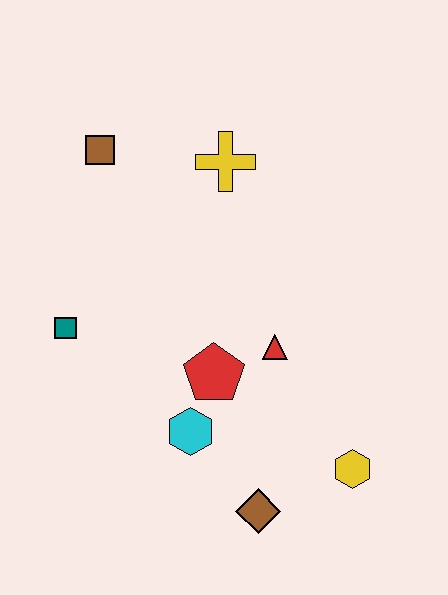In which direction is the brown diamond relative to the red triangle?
The brown diamond is below the red triangle.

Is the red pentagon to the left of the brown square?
No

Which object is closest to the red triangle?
The red pentagon is closest to the red triangle.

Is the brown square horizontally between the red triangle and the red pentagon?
No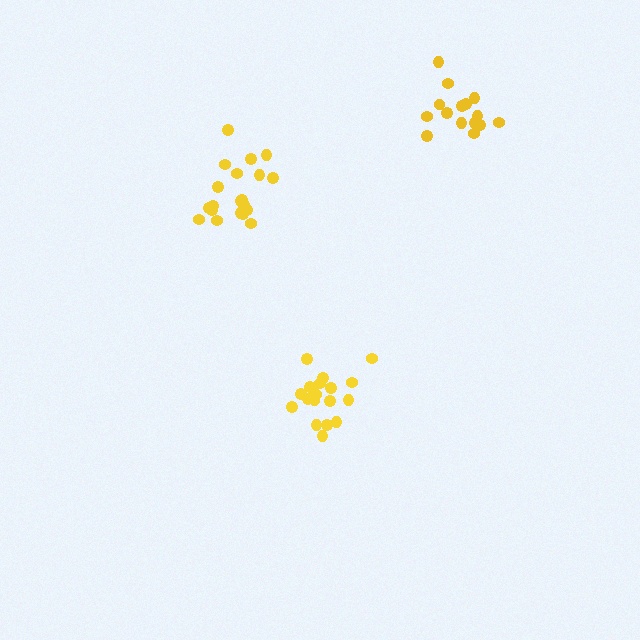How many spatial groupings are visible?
There are 3 spatial groupings.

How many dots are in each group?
Group 1: 19 dots, Group 2: 15 dots, Group 3: 20 dots (54 total).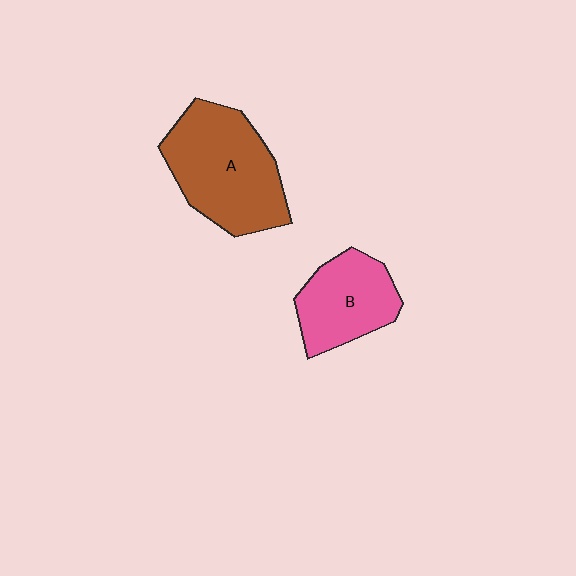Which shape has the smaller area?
Shape B (pink).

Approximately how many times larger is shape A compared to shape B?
Approximately 1.5 times.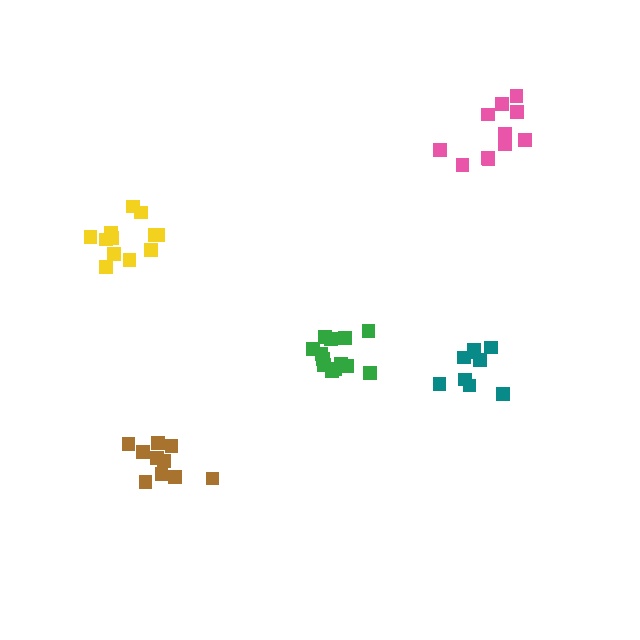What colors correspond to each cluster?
The clusters are colored: yellow, green, pink, brown, teal.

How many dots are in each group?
Group 1: 12 dots, Group 2: 13 dots, Group 3: 12 dots, Group 4: 10 dots, Group 5: 9 dots (56 total).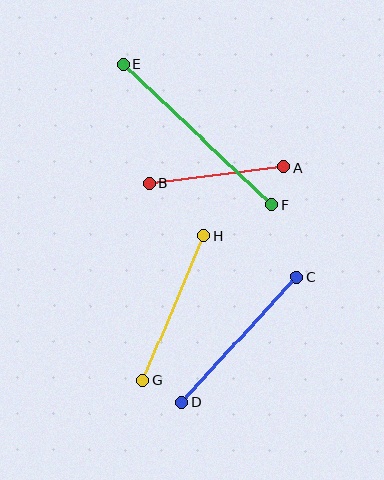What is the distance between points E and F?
The distance is approximately 205 pixels.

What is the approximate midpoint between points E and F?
The midpoint is at approximately (197, 135) pixels.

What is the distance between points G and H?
The distance is approximately 156 pixels.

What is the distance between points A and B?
The distance is approximately 135 pixels.